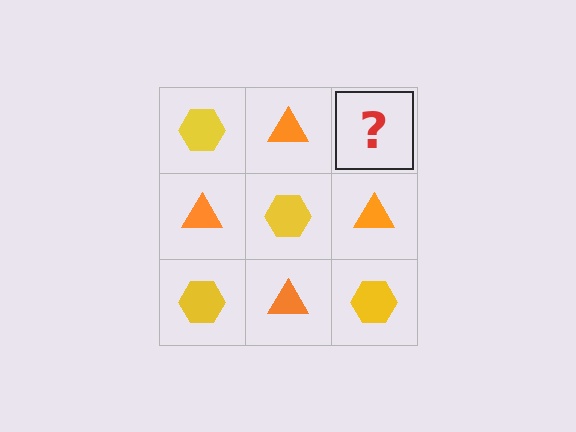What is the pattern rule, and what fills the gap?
The rule is that it alternates yellow hexagon and orange triangle in a checkerboard pattern. The gap should be filled with a yellow hexagon.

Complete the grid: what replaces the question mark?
The question mark should be replaced with a yellow hexagon.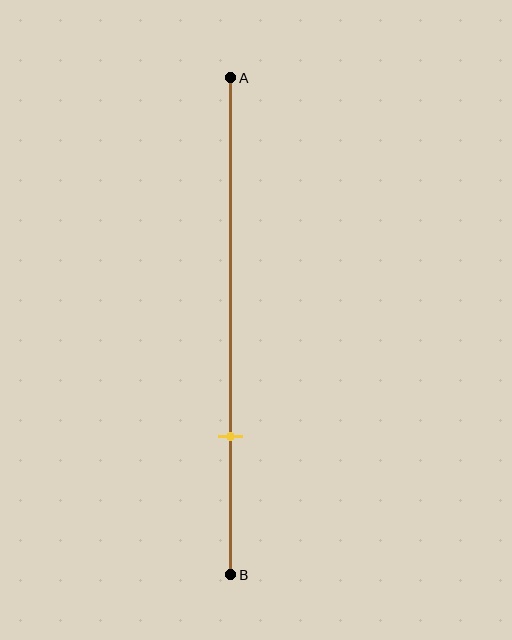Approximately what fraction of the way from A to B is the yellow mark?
The yellow mark is approximately 70% of the way from A to B.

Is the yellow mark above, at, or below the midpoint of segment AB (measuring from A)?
The yellow mark is below the midpoint of segment AB.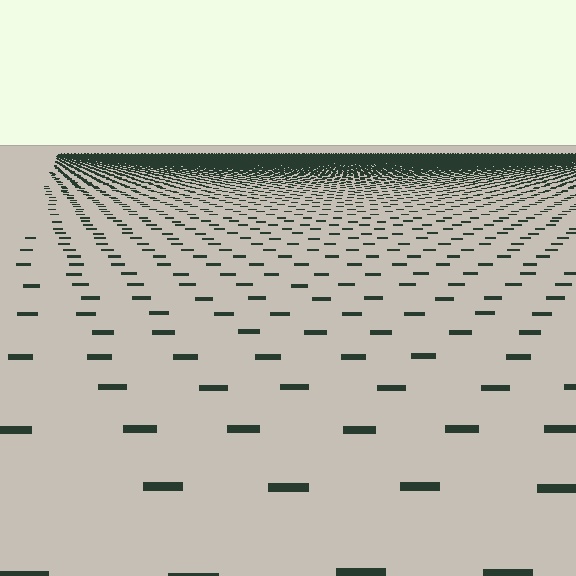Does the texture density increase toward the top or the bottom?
Density increases toward the top.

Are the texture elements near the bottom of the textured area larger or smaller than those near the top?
Larger. Near the bottom, elements are closer to the viewer and appear at a bigger on-screen size.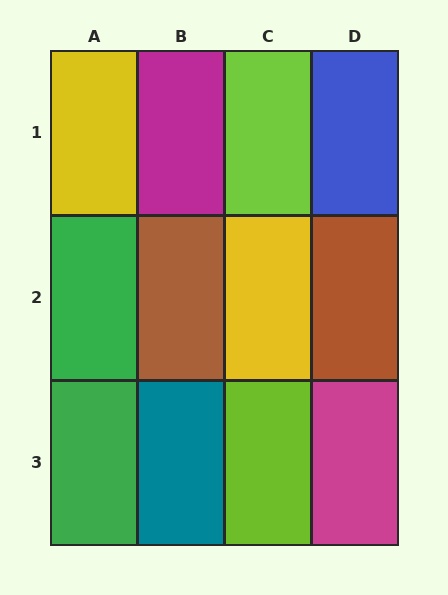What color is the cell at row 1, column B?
Magenta.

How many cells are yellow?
2 cells are yellow.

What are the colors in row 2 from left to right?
Green, brown, yellow, brown.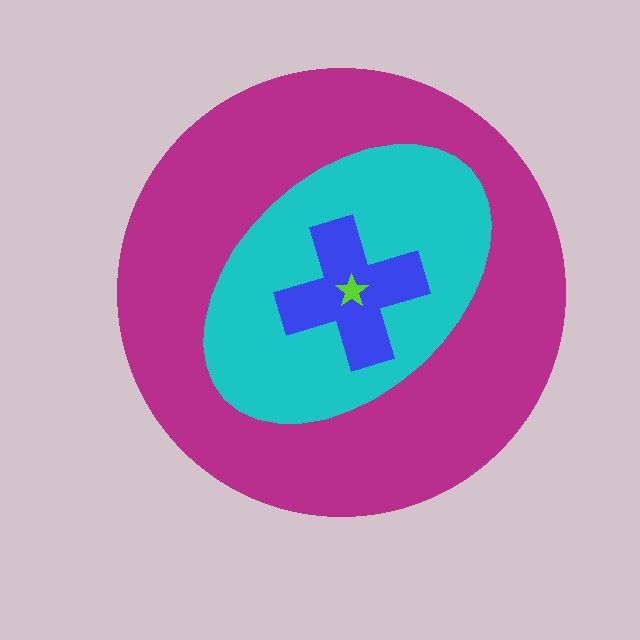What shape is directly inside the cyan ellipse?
The blue cross.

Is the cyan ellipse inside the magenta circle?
Yes.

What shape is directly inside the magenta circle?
The cyan ellipse.